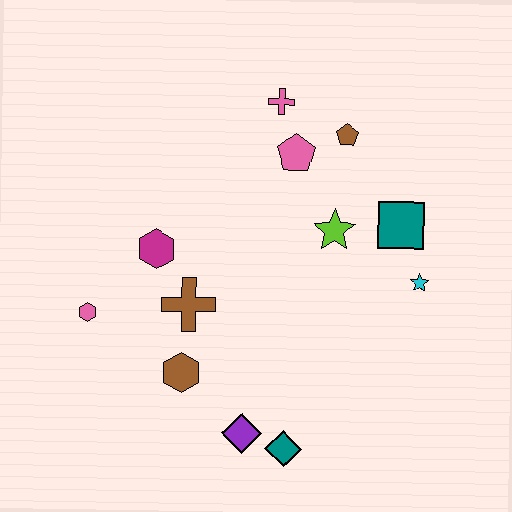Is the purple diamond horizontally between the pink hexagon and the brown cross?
No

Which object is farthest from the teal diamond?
The pink cross is farthest from the teal diamond.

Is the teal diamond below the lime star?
Yes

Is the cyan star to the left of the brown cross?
No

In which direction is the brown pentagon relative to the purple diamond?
The brown pentagon is above the purple diamond.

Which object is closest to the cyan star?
The teal square is closest to the cyan star.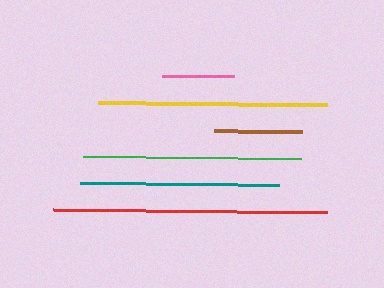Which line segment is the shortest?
The pink line is the shortest at approximately 72 pixels.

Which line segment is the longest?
The red line is the longest at approximately 274 pixels.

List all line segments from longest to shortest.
From longest to shortest: red, yellow, green, teal, brown, pink.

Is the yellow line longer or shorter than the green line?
The yellow line is longer than the green line.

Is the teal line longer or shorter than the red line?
The red line is longer than the teal line.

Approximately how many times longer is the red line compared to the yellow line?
The red line is approximately 1.2 times the length of the yellow line.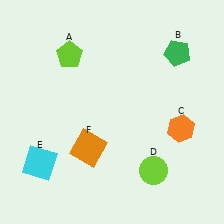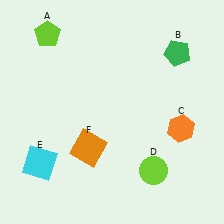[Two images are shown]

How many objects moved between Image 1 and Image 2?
1 object moved between the two images.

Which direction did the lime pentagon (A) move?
The lime pentagon (A) moved left.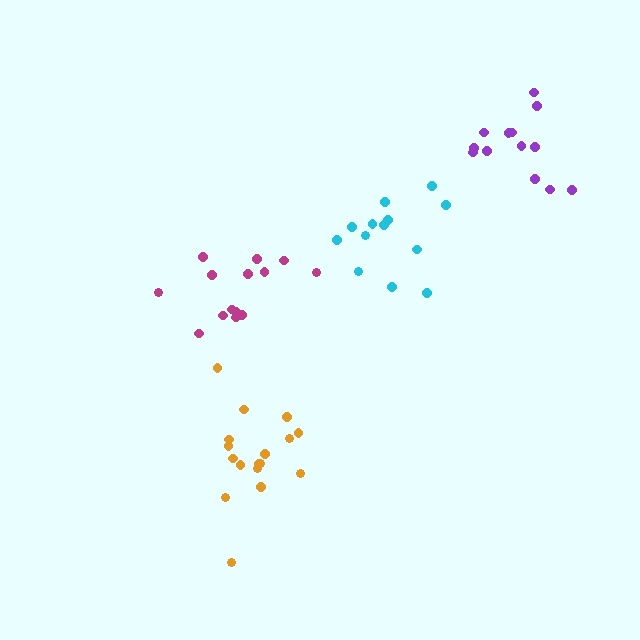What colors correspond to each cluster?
The clusters are colored: purple, orange, cyan, magenta.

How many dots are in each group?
Group 1: 14 dots, Group 2: 17 dots, Group 3: 13 dots, Group 4: 14 dots (58 total).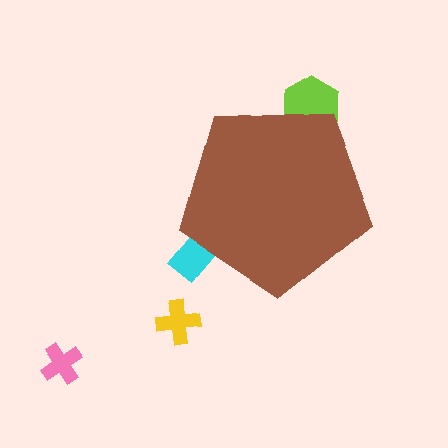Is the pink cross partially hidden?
No, the pink cross is fully visible.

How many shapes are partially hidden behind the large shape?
2 shapes are partially hidden.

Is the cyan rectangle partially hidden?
Yes, the cyan rectangle is partially hidden behind the brown pentagon.